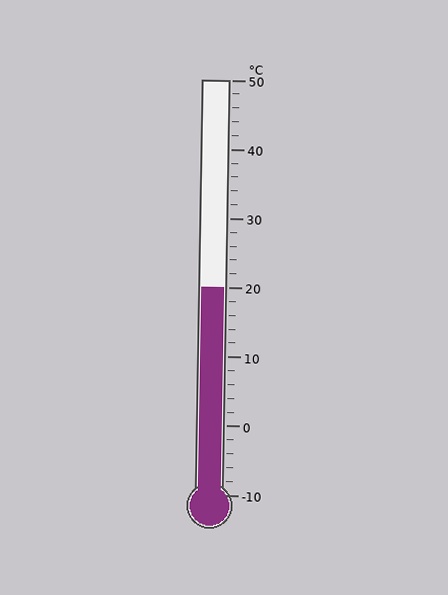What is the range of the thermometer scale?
The thermometer scale ranges from -10°C to 50°C.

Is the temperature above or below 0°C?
The temperature is above 0°C.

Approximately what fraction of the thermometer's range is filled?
The thermometer is filled to approximately 50% of its range.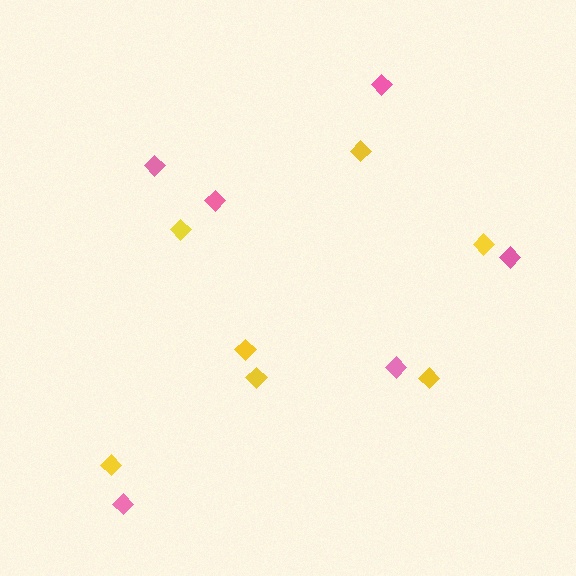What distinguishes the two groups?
There are 2 groups: one group of pink diamonds (6) and one group of yellow diamonds (7).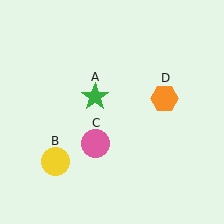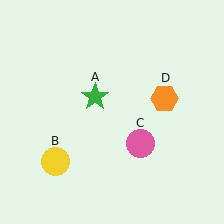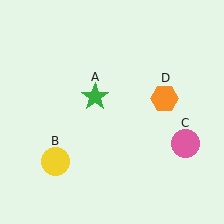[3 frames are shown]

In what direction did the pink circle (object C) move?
The pink circle (object C) moved right.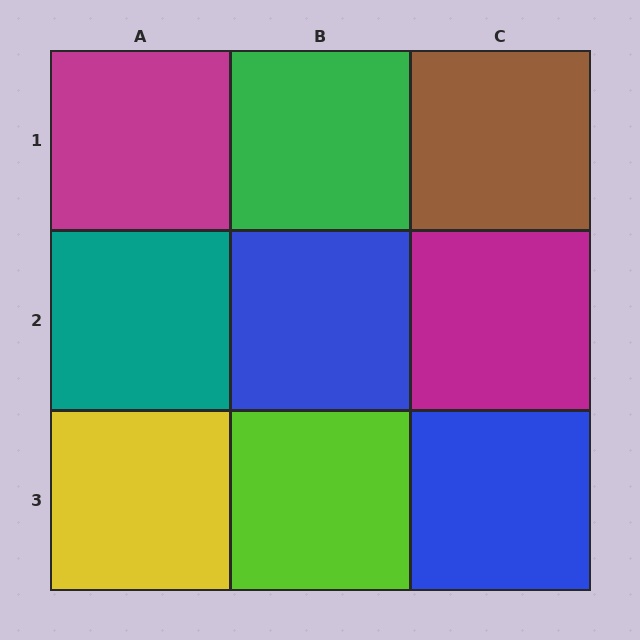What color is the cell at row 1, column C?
Brown.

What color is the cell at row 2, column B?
Blue.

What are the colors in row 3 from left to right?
Yellow, lime, blue.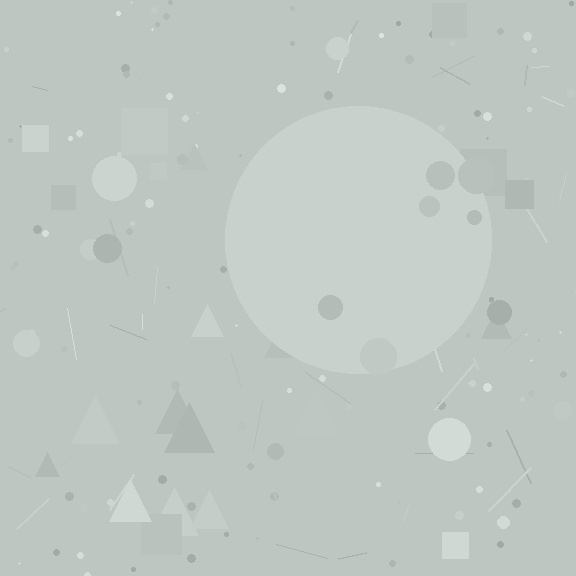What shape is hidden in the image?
A circle is hidden in the image.